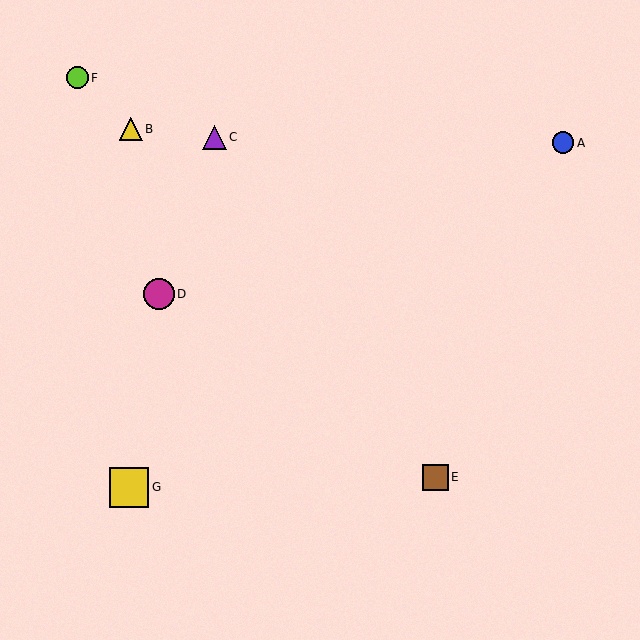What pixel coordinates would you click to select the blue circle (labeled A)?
Click at (563, 143) to select the blue circle A.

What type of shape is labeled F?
Shape F is a lime circle.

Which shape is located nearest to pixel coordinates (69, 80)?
The lime circle (labeled F) at (78, 78) is nearest to that location.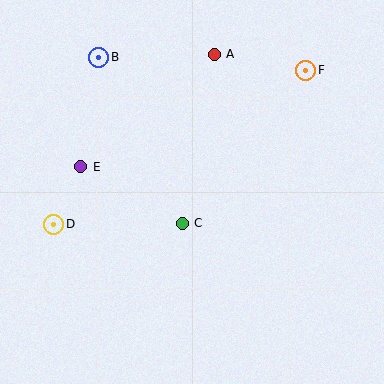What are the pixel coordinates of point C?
Point C is at (182, 223).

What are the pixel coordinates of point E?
Point E is at (81, 167).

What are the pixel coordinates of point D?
Point D is at (53, 224).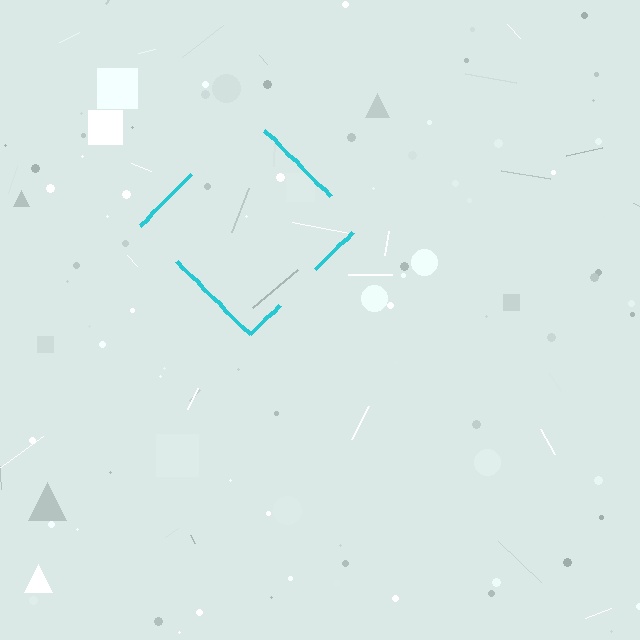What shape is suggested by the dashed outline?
The dashed outline suggests a diamond.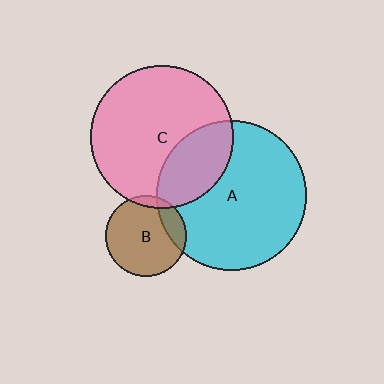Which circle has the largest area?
Circle A (cyan).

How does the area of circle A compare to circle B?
Approximately 3.4 times.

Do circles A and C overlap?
Yes.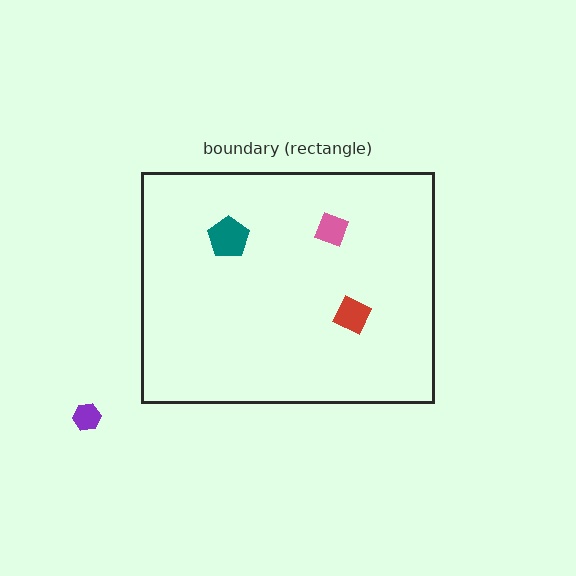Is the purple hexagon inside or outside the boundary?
Outside.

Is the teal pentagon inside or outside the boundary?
Inside.